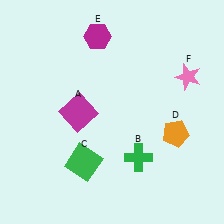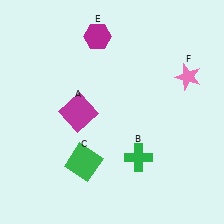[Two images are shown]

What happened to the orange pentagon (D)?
The orange pentagon (D) was removed in Image 2. It was in the bottom-right area of Image 1.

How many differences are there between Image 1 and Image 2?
There is 1 difference between the two images.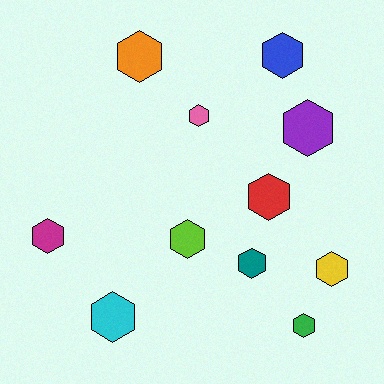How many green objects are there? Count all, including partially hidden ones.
There is 1 green object.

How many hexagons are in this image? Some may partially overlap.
There are 11 hexagons.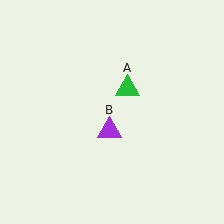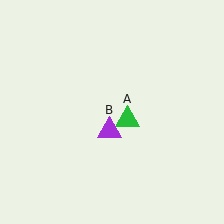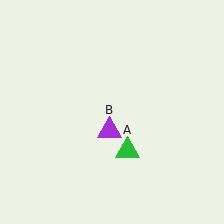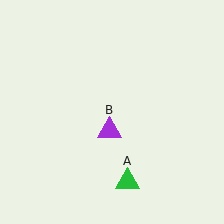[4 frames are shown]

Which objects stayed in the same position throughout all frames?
Purple triangle (object B) remained stationary.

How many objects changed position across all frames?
1 object changed position: green triangle (object A).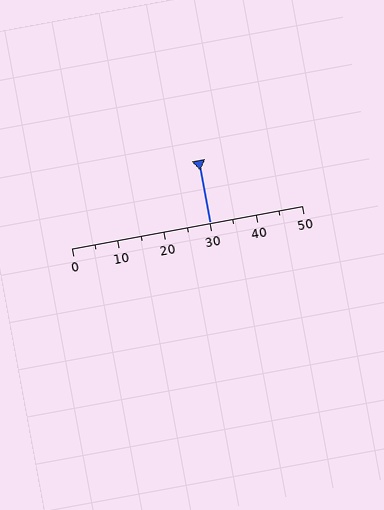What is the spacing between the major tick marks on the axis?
The major ticks are spaced 10 apart.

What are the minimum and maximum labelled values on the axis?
The axis runs from 0 to 50.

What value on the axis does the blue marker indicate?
The marker indicates approximately 30.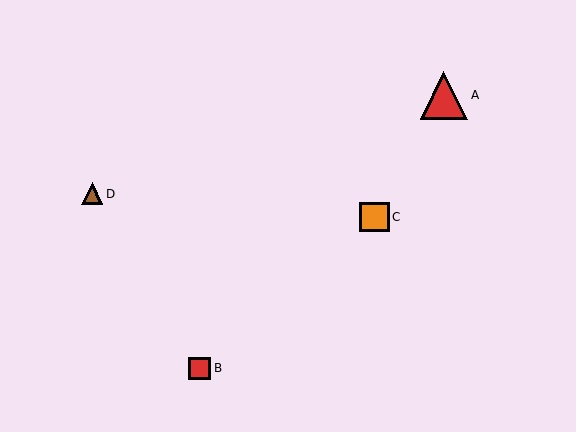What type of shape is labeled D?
Shape D is a brown triangle.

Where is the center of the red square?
The center of the red square is at (200, 368).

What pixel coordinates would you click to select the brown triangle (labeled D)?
Click at (92, 194) to select the brown triangle D.